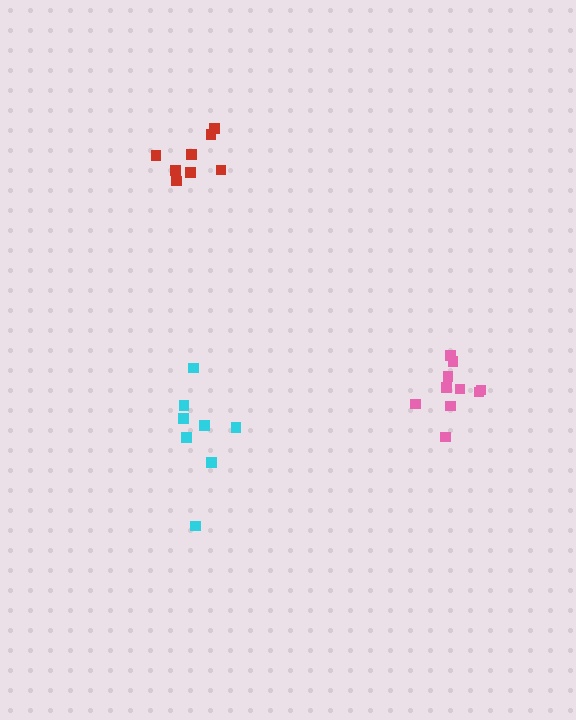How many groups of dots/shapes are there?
There are 3 groups.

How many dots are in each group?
Group 1: 8 dots, Group 2: 8 dots, Group 3: 10 dots (26 total).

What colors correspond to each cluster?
The clusters are colored: cyan, red, pink.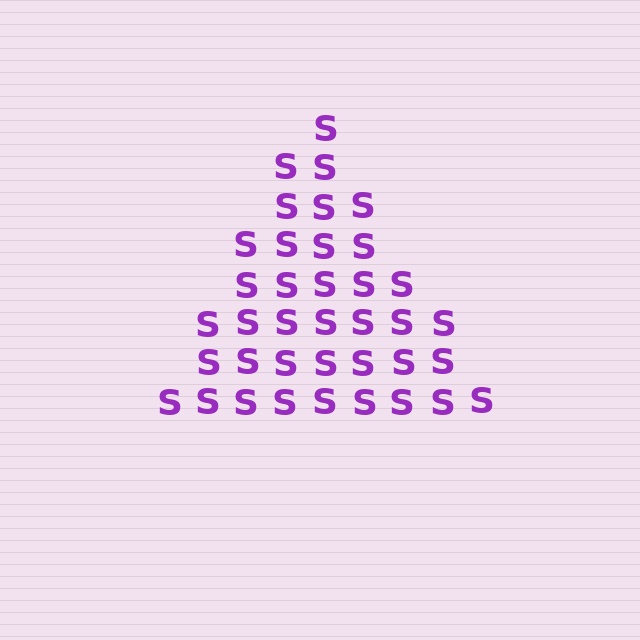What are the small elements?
The small elements are letter S's.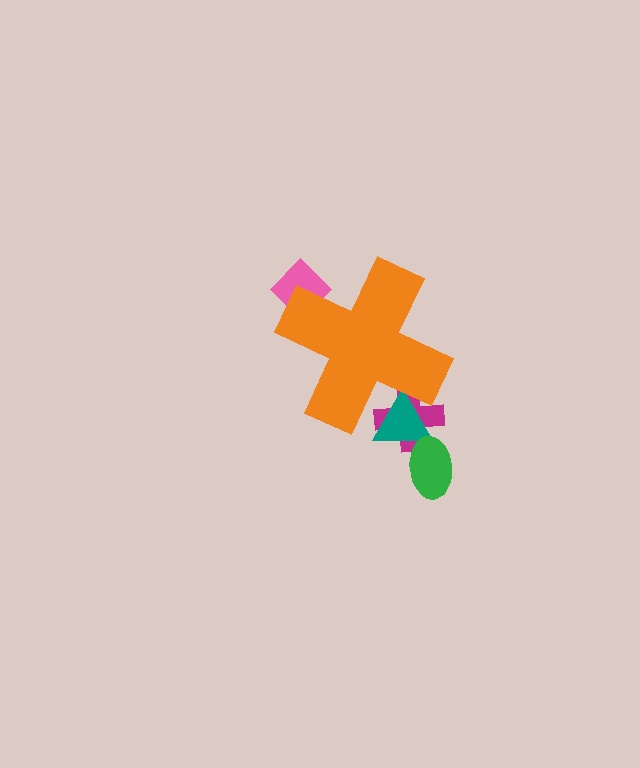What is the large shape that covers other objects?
An orange cross.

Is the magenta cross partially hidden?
Yes, the magenta cross is partially hidden behind the orange cross.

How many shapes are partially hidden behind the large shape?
3 shapes are partially hidden.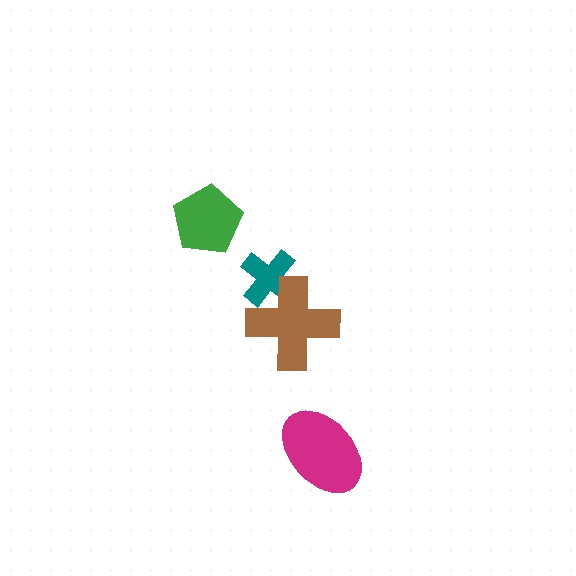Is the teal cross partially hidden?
Yes, it is partially covered by another shape.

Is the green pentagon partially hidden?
No, no other shape covers it.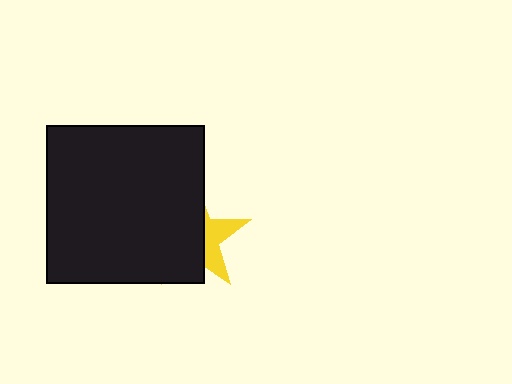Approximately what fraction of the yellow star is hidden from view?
Roughly 67% of the yellow star is hidden behind the black square.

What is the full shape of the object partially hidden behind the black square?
The partially hidden object is a yellow star.